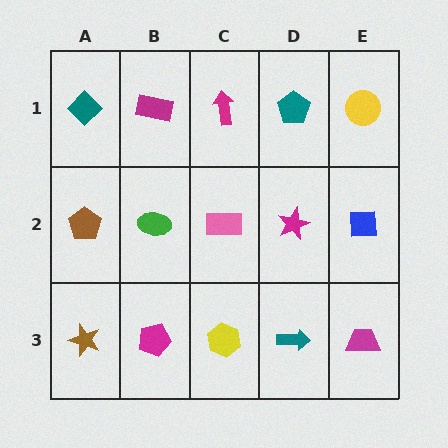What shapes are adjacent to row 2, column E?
A yellow circle (row 1, column E), a magenta trapezoid (row 3, column E), a magenta star (row 2, column D).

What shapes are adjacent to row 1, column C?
A pink rectangle (row 2, column C), a magenta rectangle (row 1, column B), a teal pentagon (row 1, column D).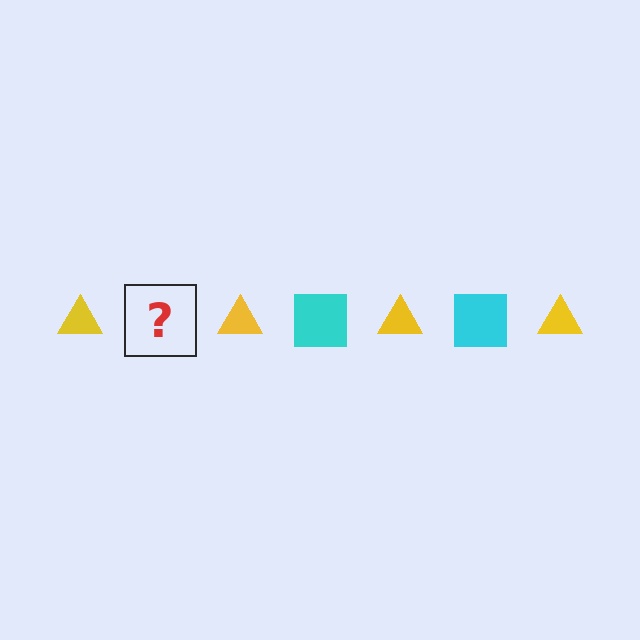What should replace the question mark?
The question mark should be replaced with a cyan square.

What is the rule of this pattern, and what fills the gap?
The rule is that the pattern alternates between yellow triangle and cyan square. The gap should be filled with a cyan square.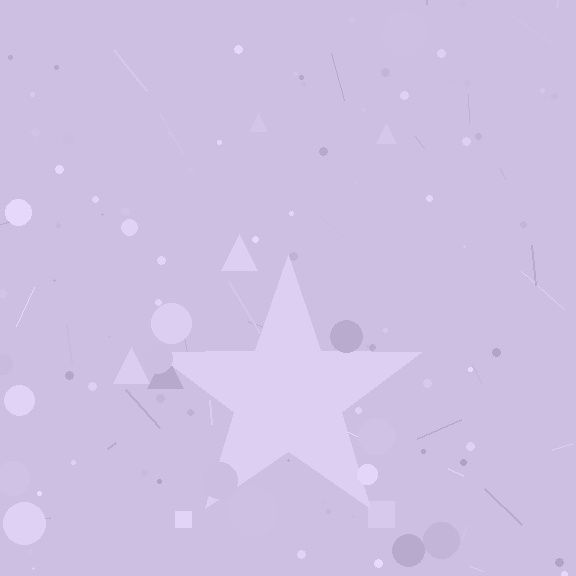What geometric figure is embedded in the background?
A star is embedded in the background.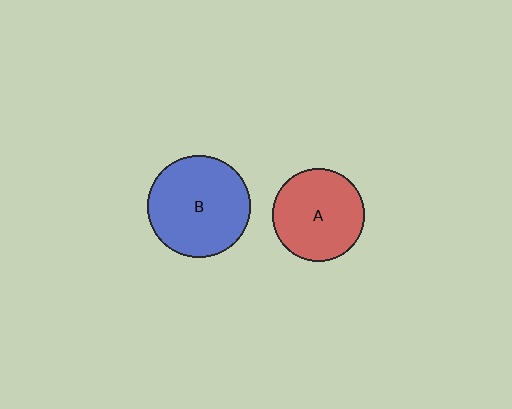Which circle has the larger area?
Circle B (blue).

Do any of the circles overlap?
No, none of the circles overlap.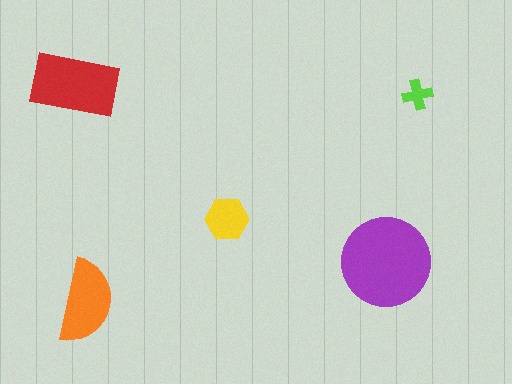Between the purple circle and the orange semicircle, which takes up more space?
The purple circle.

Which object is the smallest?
The lime cross.